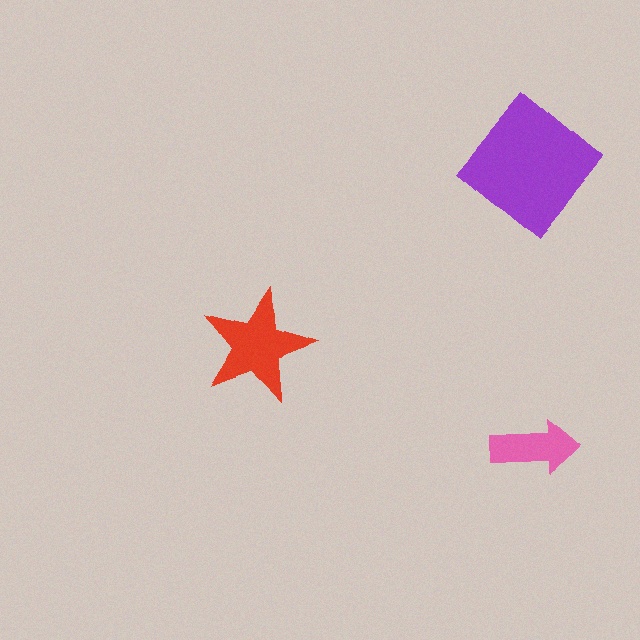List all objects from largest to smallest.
The purple diamond, the red star, the pink arrow.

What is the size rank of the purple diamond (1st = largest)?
1st.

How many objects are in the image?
There are 3 objects in the image.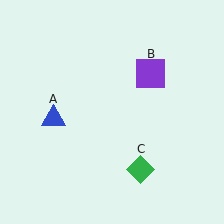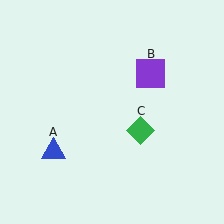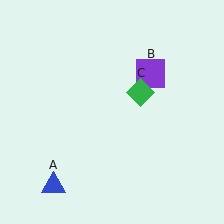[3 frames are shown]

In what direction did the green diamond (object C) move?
The green diamond (object C) moved up.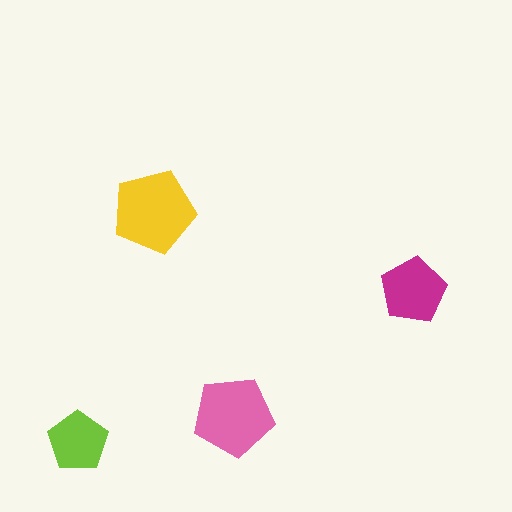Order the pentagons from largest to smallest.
the yellow one, the pink one, the magenta one, the lime one.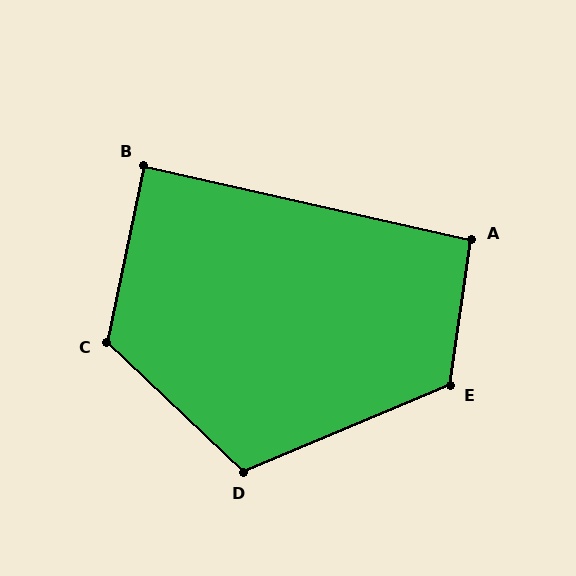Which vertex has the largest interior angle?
C, at approximately 122 degrees.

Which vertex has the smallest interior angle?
B, at approximately 89 degrees.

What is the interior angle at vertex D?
Approximately 114 degrees (obtuse).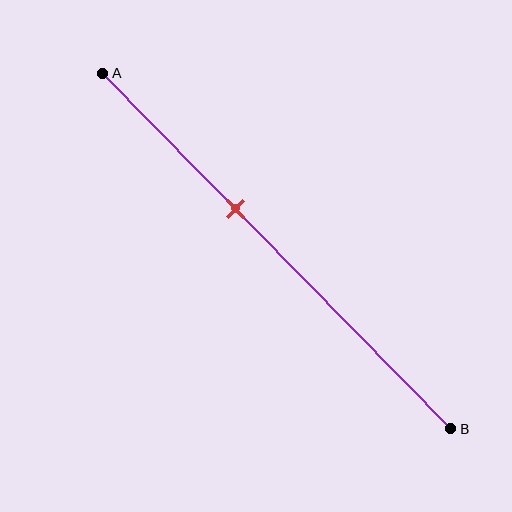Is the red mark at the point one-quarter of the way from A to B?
No, the mark is at about 40% from A, not at the 25% one-quarter point.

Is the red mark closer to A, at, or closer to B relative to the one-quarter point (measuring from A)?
The red mark is closer to point B than the one-quarter point of segment AB.